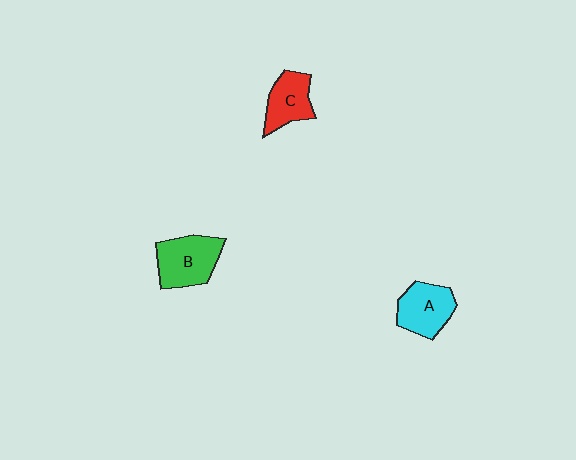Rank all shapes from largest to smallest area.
From largest to smallest: B (green), A (cyan), C (red).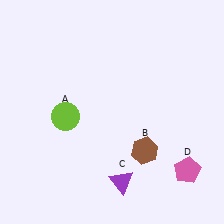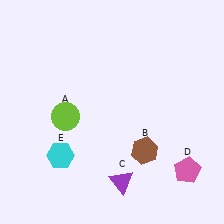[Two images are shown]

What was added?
A cyan hexagon (E) was added in Image 2.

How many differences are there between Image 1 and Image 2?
There is 1 difference between the two images.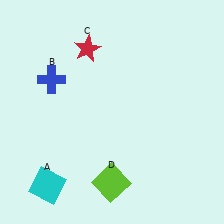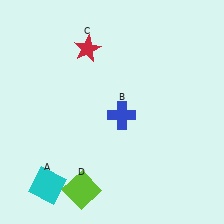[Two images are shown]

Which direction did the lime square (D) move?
The lime square (D) moved left.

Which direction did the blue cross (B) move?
The blue cross (B) moved right.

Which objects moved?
The objects that moved are: the blue cross (B), the lime square (D).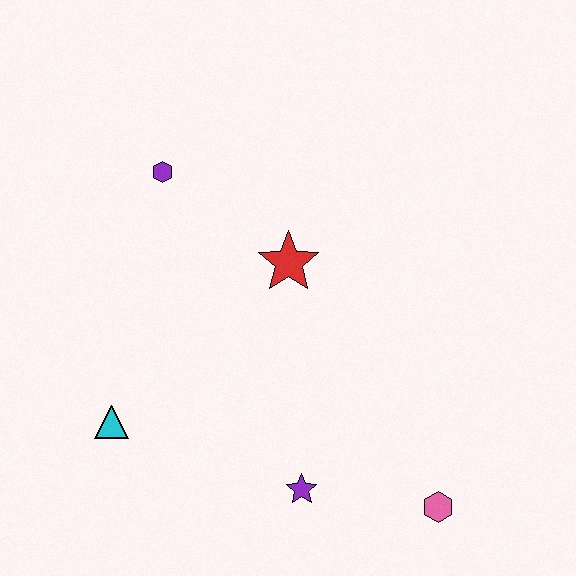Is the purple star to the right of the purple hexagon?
Yes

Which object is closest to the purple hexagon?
The red star is closest to the purple hexagon.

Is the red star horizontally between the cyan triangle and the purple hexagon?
No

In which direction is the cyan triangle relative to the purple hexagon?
The cyan triangle is below the purple hexagon.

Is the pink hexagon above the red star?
No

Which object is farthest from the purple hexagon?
The pink hexagon is farthest from the purple hexagon.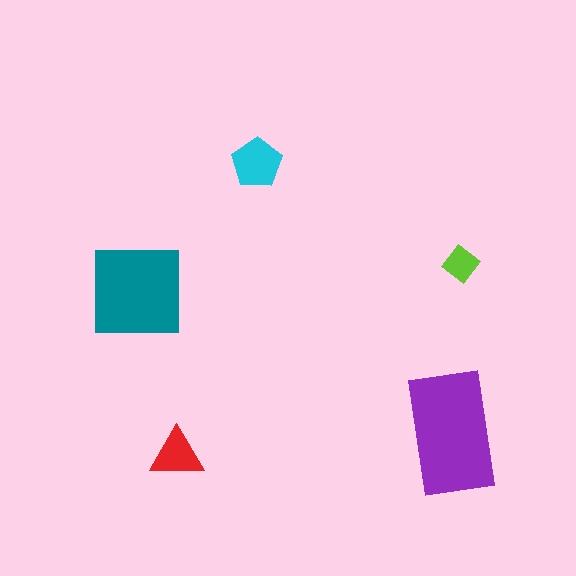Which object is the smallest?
The lime diamond.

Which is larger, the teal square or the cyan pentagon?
The teal square.